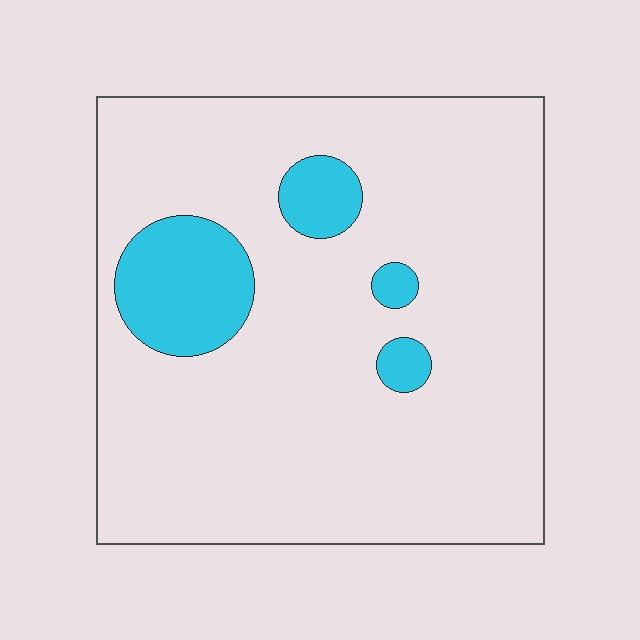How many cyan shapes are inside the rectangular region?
4.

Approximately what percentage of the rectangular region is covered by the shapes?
Approximately 15%.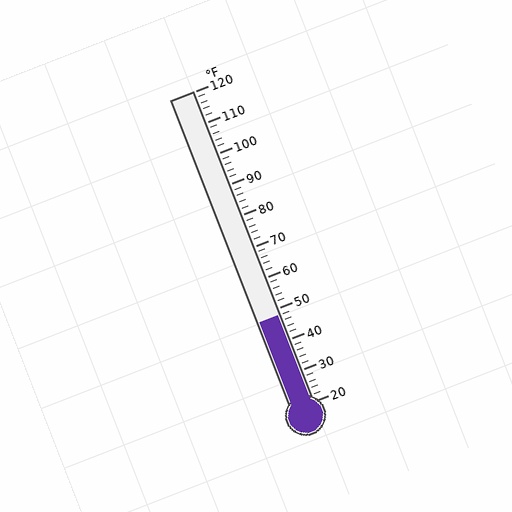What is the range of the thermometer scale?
The thermometer scale ranges from 20°F to 120°F.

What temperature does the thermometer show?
The thermometer shows approximately 48°F.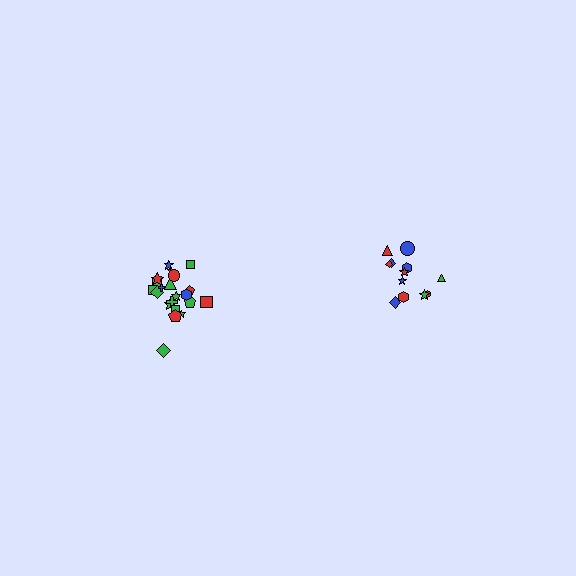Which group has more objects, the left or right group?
The left group.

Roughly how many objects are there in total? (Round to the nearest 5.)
Roughly 35 objects in total.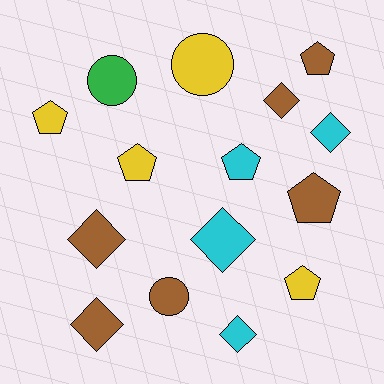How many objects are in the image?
There are 15 objects.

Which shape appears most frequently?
Diamond, with 6 objects.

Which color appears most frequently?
Brown, with 6 objects.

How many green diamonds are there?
There are no green diamonds.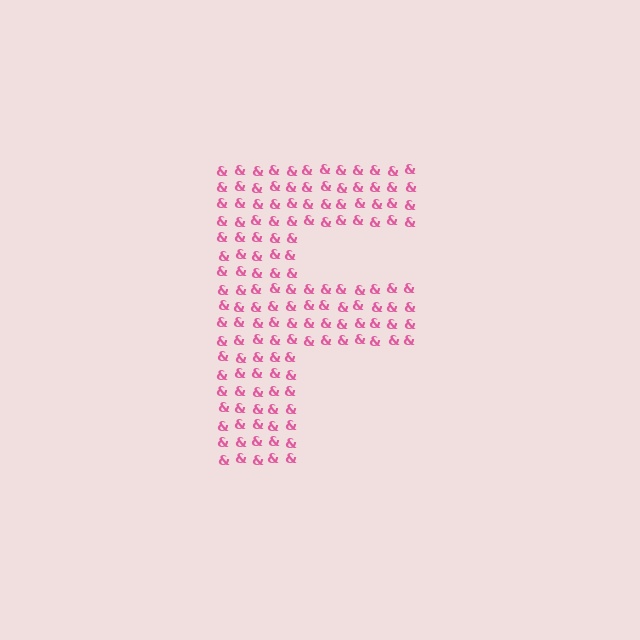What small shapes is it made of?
It is made of small ampersands.